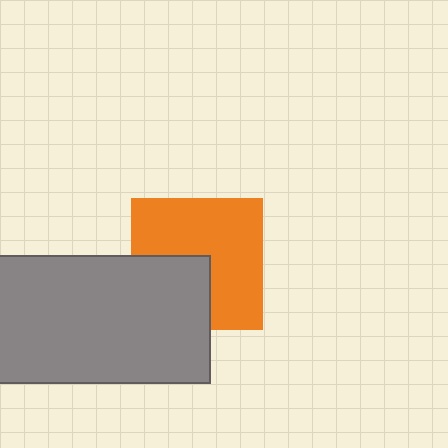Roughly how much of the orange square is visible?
Most of it is visible (roughly 66%).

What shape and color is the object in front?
The object in front is a gray rectangle.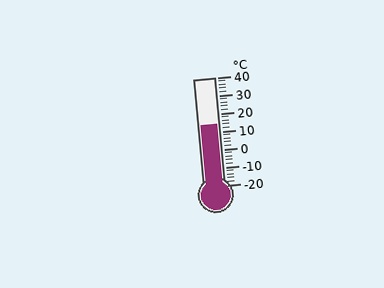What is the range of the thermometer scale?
The thermometer scale ranges from -20°C to 40°C.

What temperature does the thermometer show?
The thermometer shows approximately 14°C.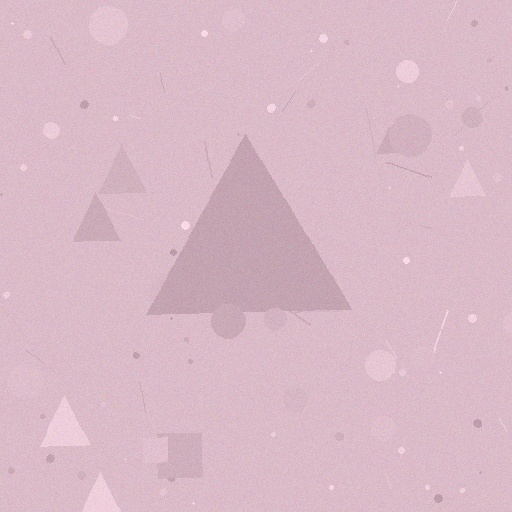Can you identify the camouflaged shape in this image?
The camouflaged shape is a triangle.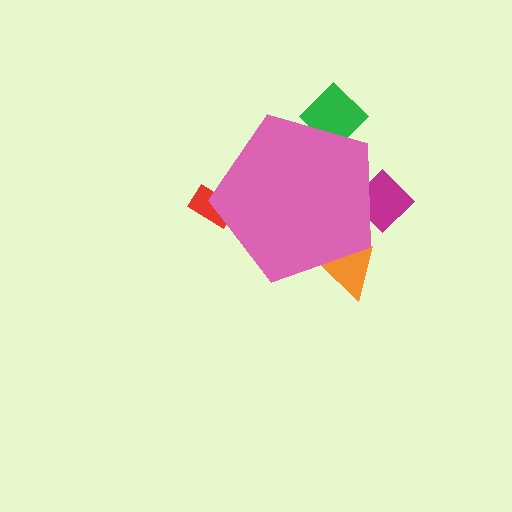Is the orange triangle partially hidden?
Yes, the orange triangle is partially hidden behind the pink pentagon.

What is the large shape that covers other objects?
A pink pentagon.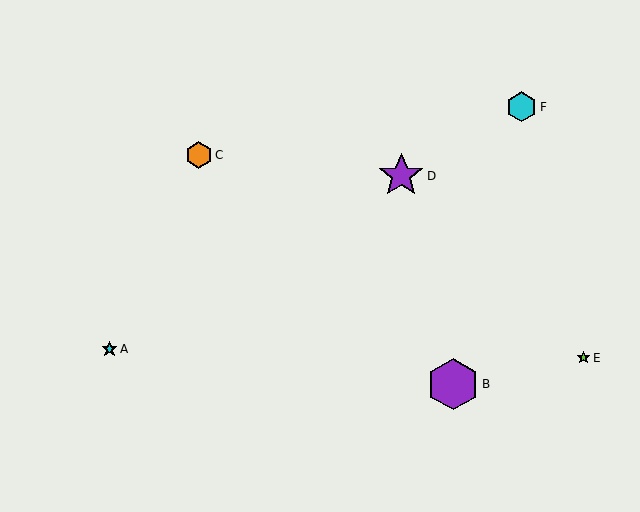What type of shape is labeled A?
Shape A is a cyan star.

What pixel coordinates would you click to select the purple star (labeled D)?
Click at (401, 176) to select the purple star D.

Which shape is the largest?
The purple hexagon (labeled B) is the largest.